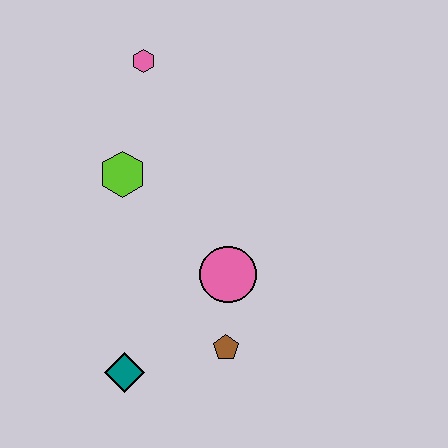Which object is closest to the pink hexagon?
The lime hexagon is closest to the pink hexagon.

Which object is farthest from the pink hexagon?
The teal diamond is farthest from the pink hexagon.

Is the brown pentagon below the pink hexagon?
Yes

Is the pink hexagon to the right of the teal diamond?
Yes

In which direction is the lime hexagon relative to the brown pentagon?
The lime hexagon is above the brown pentagon.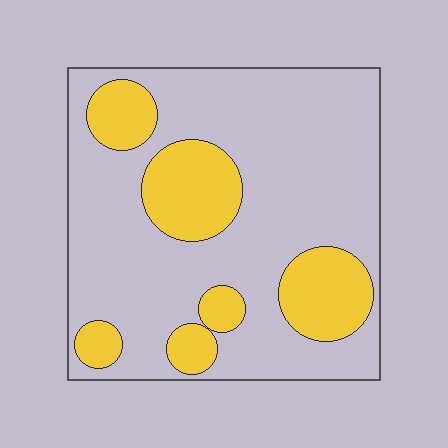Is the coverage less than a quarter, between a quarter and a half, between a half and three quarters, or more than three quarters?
Between a quarter and a half.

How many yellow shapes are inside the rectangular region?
6.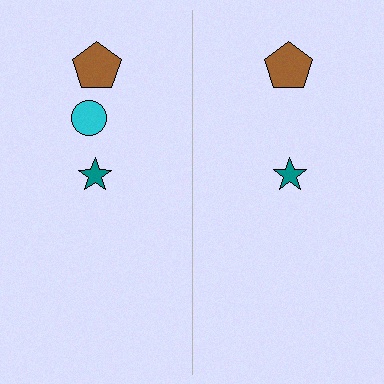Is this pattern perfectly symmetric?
No, the pattern is not perfectly symmetric. A cyan circle is missing from the right side.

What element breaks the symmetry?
A cyan circle is missing from the right side.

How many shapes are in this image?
There are 5 shapes in this image.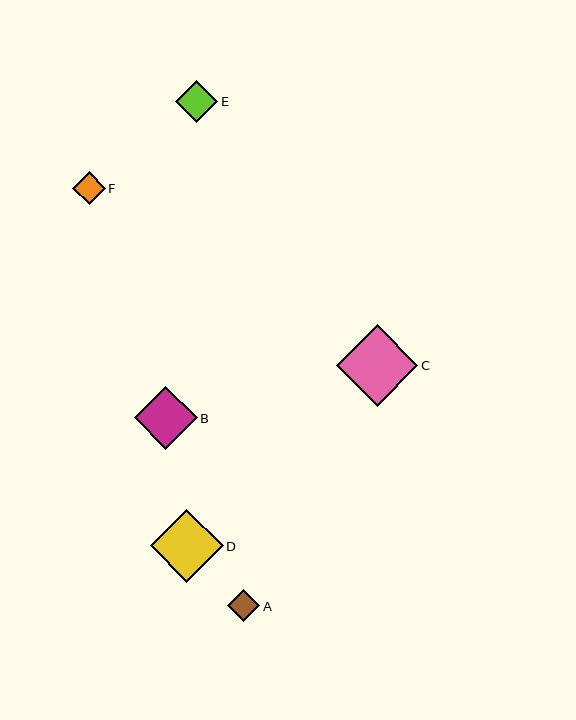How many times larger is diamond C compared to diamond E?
Diamond C is approximately 1.9 times the size of diamond E.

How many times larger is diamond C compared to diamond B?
Diamond C is approximately 1.3 times the size of diamond B.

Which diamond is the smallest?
Diamond A is the smallest with a size of approximately 32 pixels.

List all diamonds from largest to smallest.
From largest to smallest: C, D, B, E, F, A.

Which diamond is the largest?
Diamond C is the largest with a size of approximately 81 pixels.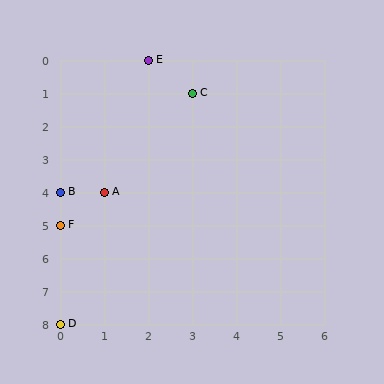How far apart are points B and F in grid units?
Points B and F are 1 row apart.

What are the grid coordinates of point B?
Point B is at grid coordinates (0, 4).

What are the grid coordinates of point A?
Point A is at grid coordinates (1, 4).